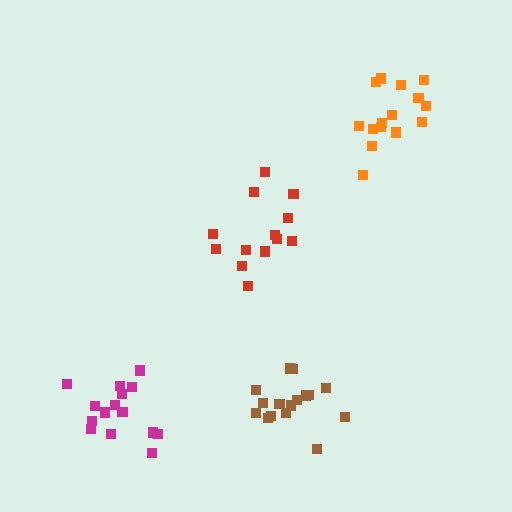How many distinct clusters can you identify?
There are 4 distinct clusters.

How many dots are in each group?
Group 1: 15 dots, Group 2: 17 dots, Group 3: 13 dots, Group 4: 15 dots (60 total).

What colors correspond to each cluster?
The clusters are colored: magenta, brown, red, orange.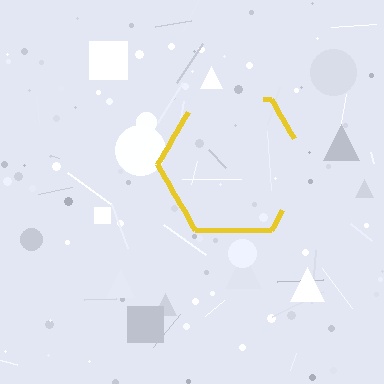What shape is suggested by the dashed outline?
The dashed outline suggests a hexagon.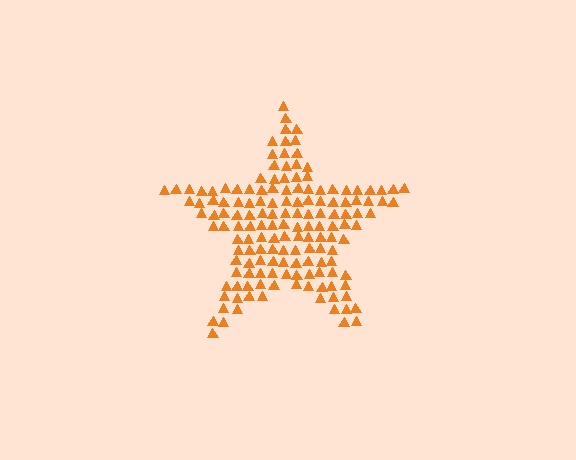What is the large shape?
The large shape is a star.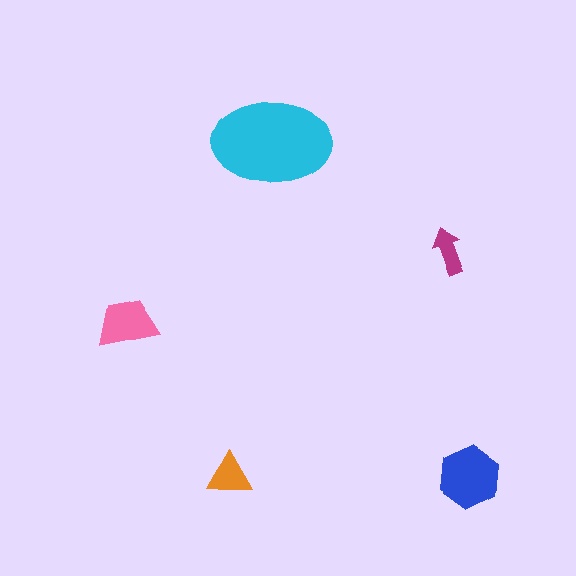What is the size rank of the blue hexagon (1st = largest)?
2nd.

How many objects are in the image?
There are 5 objects in the image.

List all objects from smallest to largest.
The magenta arrow, the orange triangle, the pink trapezoid, the blue hexagon, the cyan ellipse.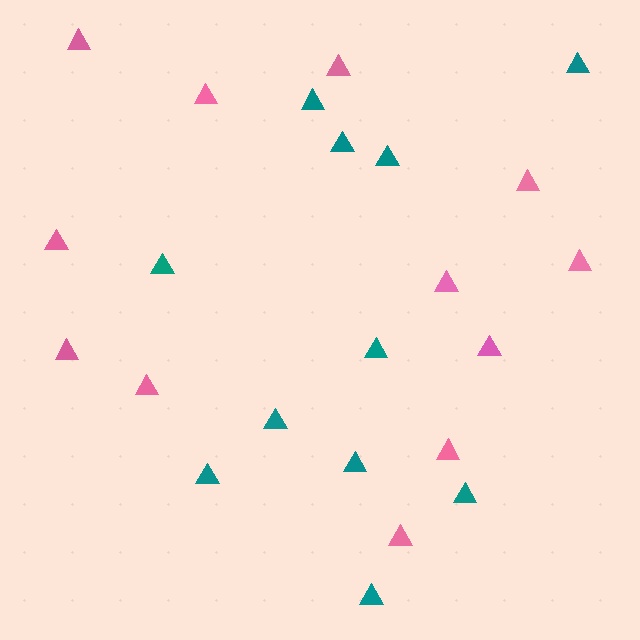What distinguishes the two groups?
There are 2 groups: one group of pink triangles (12) and one group of teal triangles (11).